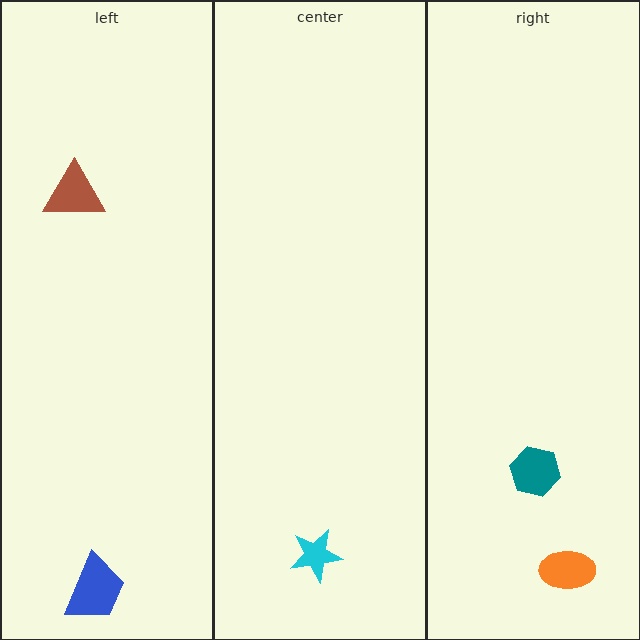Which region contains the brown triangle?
The left region.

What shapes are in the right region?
The teal hexagon, the orange ellipse.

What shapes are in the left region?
The blue trapezoid, the brown triangle.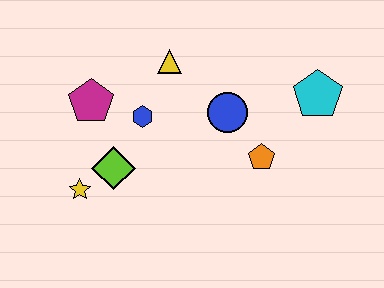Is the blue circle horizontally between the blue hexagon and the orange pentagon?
Yes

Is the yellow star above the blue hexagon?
No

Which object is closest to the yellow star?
The lime diamond is closest to the yellow star.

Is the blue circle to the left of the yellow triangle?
No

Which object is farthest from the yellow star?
The cyan pentagon is farthest from the yellow star.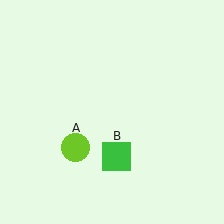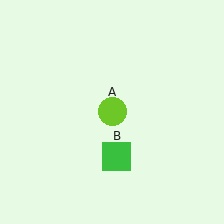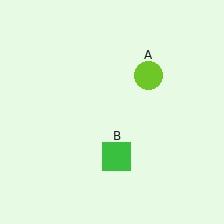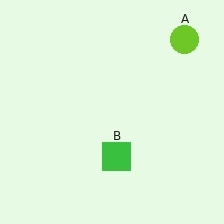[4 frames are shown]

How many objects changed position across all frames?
1 object changed position: lime circle (object A).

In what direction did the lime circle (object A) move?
The lime circle (object A) moved up and to the right.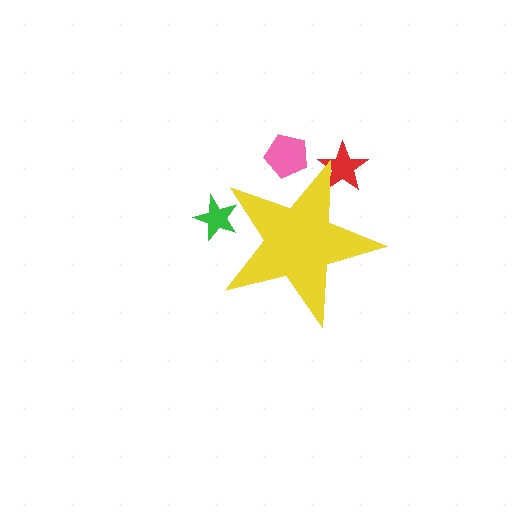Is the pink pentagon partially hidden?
Yes, the pink pentagon is partially hidden behind the yellow star.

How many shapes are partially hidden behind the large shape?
3 shapes are partially hidden.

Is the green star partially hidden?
Yes, the green star is partially hidden behind the yellow star.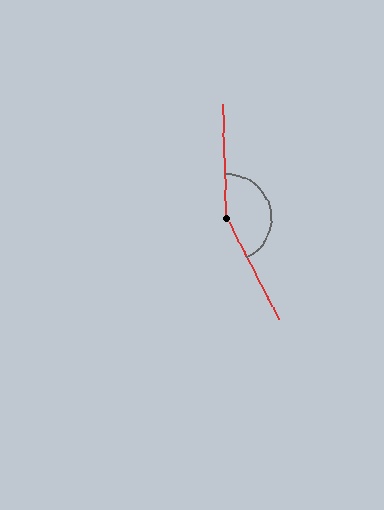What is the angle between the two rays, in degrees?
Approximately 155 degrees.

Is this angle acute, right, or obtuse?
It is obtuse.